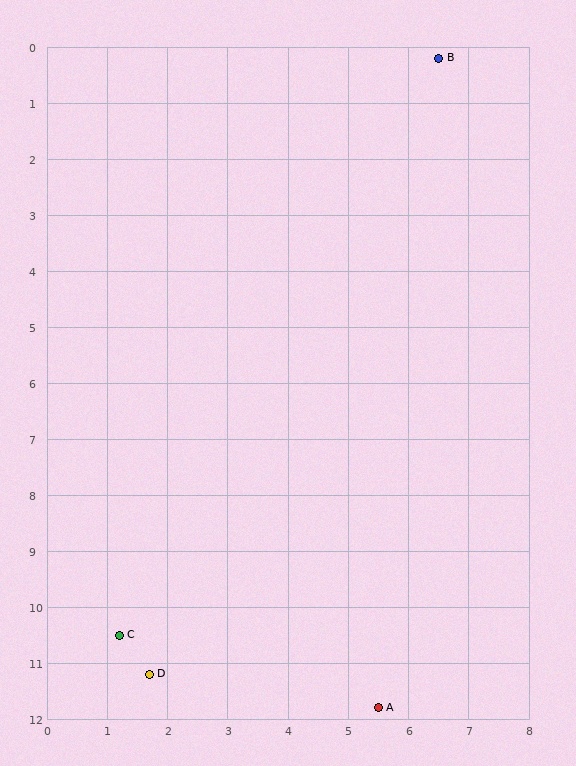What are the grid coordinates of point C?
Point C is at approximately (1.2, 10.5).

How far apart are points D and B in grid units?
Points D and B are about 12.0 grid units apart.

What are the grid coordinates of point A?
Point A is at approximately (5.5, 11.8).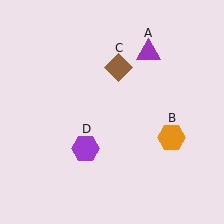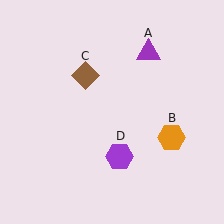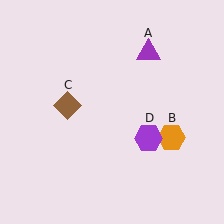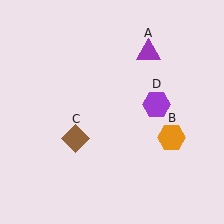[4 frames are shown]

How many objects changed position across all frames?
2 objects changed position: brown diamond (object C), purple hexagon (object D).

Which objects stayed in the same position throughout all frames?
Purple triangle (object A) and orange hexagon (object B) remained stationary.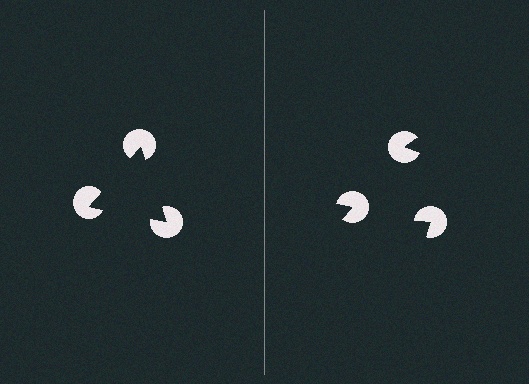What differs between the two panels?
The pac-man discs are positioned identically on both sides; only the wedge orientations differ. On the left they align to a triangle; on the right they are misaligned.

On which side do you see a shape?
An illusory triangle appears on the left side. On the right side the wedge cuts are rotated, so no coherent shape forms.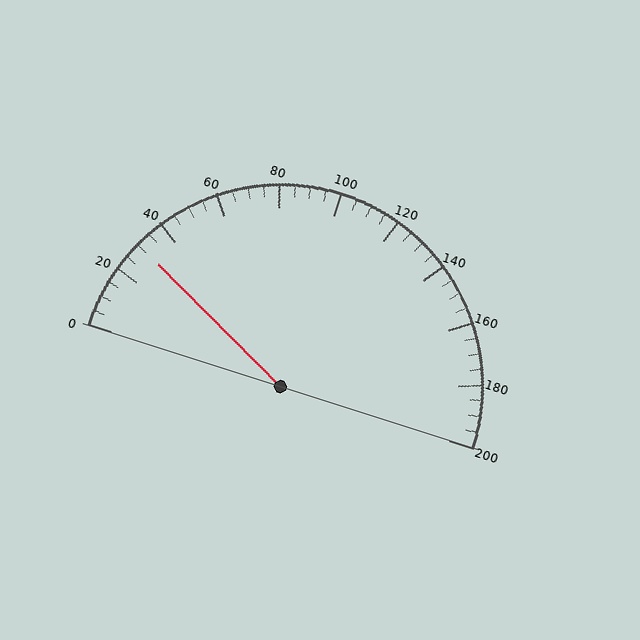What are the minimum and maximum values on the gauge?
The gauge ranges from 0 to 200.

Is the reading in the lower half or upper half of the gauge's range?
The reading is in the lower half of the range (0 to 200).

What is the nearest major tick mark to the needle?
The nearest major tick mark is 40.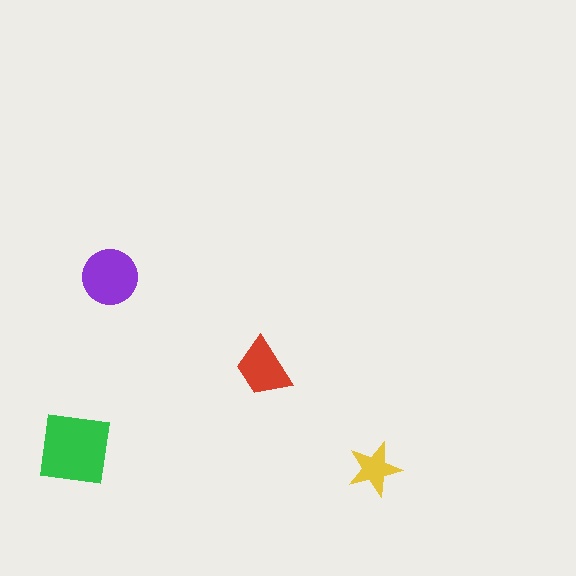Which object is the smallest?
The yellow star.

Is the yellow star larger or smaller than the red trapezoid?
Smaller.